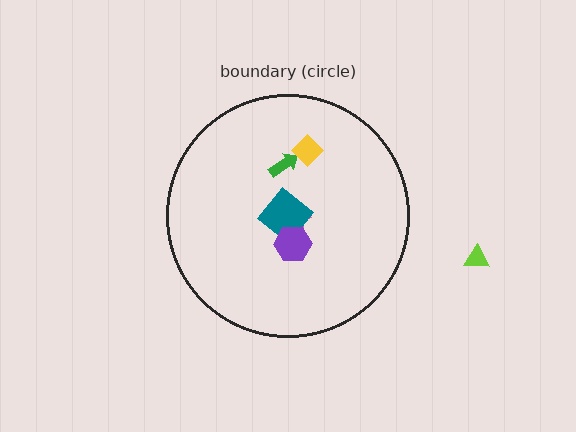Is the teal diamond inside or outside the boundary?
Inside.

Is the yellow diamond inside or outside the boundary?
Inside.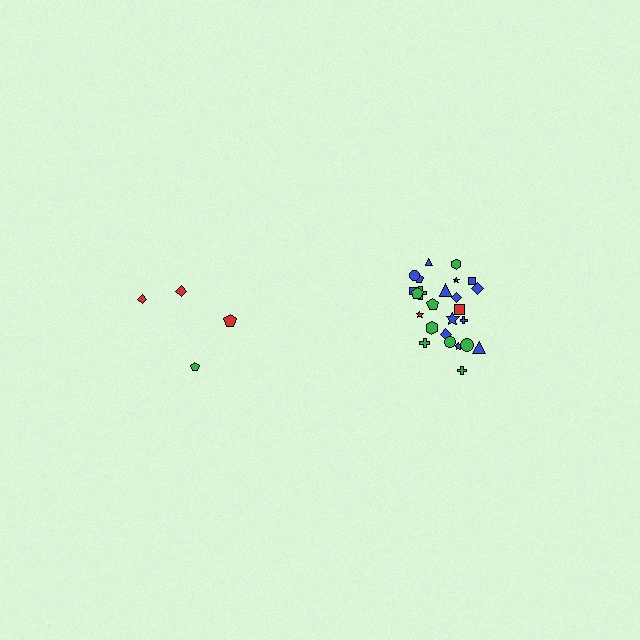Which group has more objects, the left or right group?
The right group.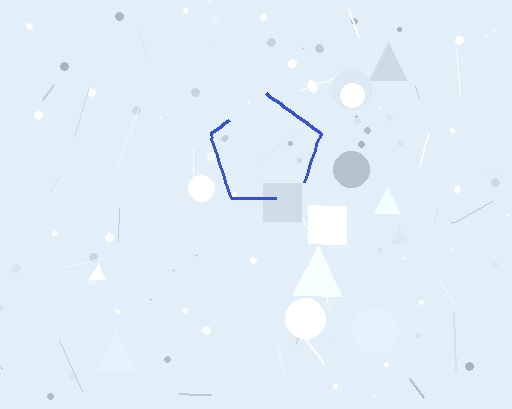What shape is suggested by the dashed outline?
The dashed outline suggests a pentagon.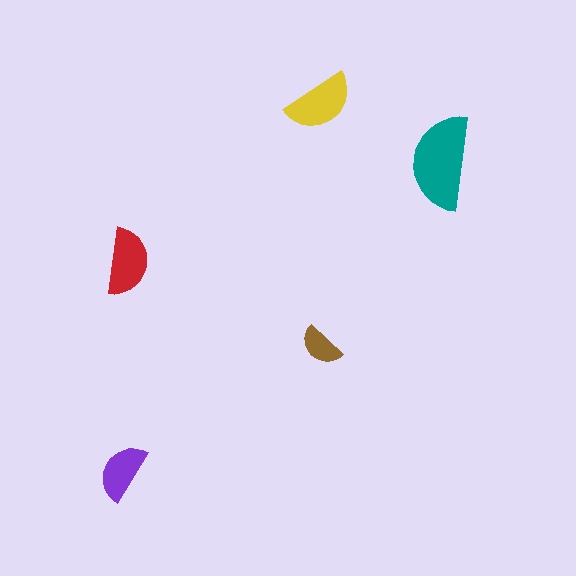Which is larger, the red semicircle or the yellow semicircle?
The yellow one.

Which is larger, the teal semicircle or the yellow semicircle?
The teal one.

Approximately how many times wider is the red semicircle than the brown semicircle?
About 1.5 times wider.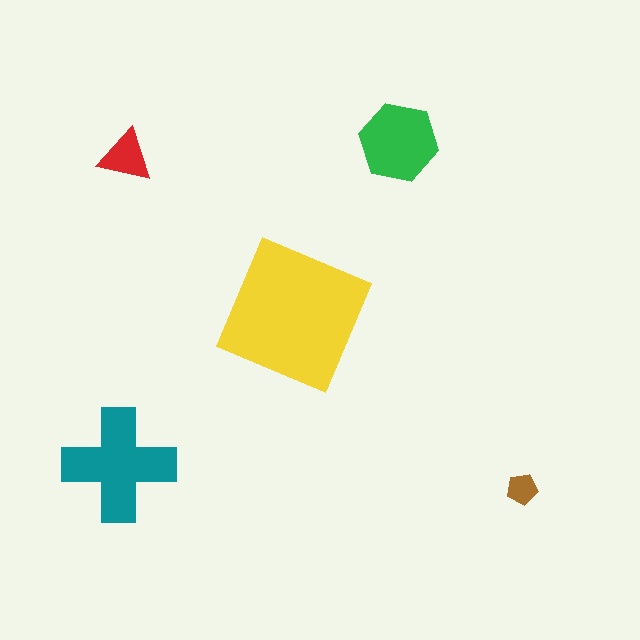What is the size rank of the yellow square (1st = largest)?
1st.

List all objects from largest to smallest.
The yellow square, the teal cross, the green hexagon, the red triangle, the brown pentagon.